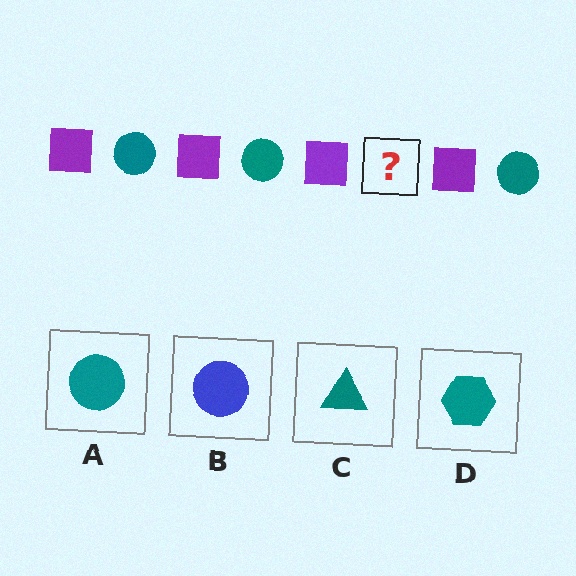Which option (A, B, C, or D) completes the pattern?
A.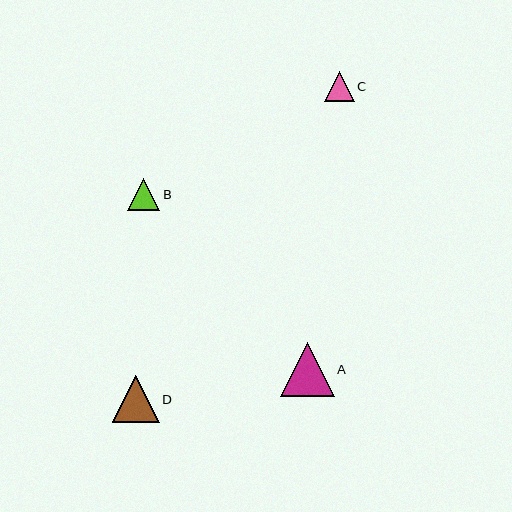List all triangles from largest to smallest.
From largest to smallest: A, D, B, C.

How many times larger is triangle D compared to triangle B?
Triangle D is approximately 1.4 times the size of triangle B.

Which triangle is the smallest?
Triangle C is the smallest with a size of approximately 30 pixels.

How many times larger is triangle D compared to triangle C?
Triangle D is approximately 1.6 times the size of triangle C.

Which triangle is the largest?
Triangle A is the largest with a size of approximately 54 pixels.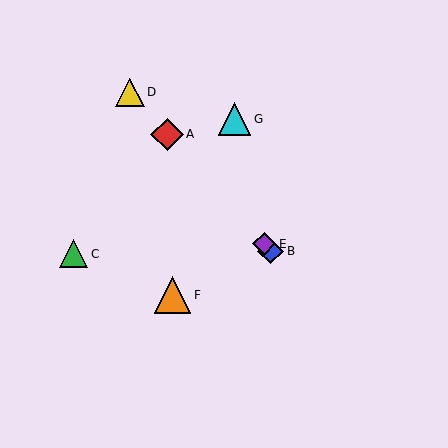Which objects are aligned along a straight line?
Objects A, B, D, E are aligned along a straight line.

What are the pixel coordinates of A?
Object A is at (167, 134).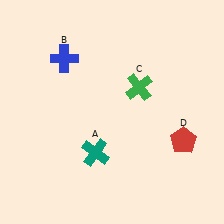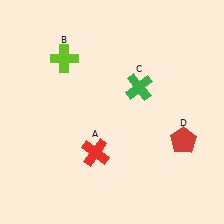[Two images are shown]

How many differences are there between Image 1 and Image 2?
There are 2 differences between the two images.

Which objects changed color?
A changed from teal to red. B changed from blue to lime.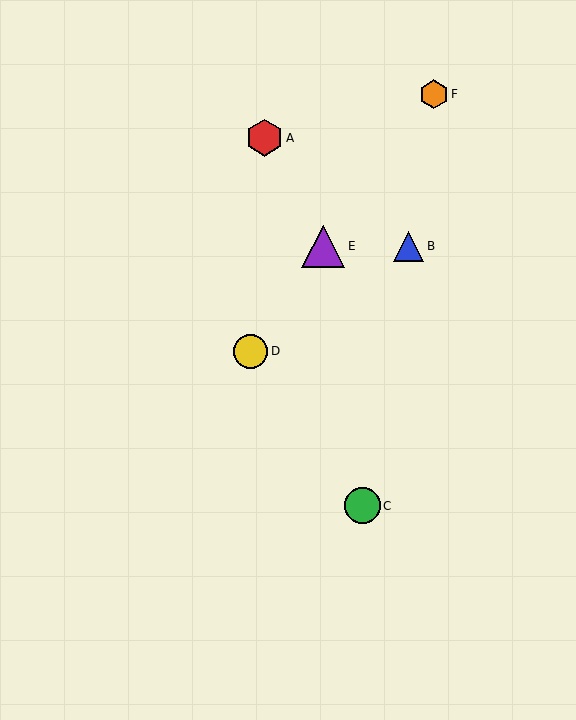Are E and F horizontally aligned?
No, E is at y≈246 and F is at y≈94.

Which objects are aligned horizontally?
Objects B, E are aligned horizontally.